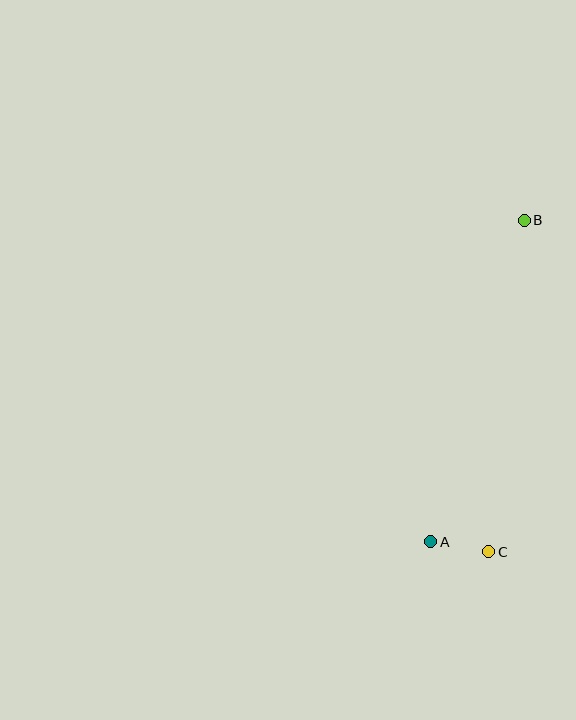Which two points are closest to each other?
Points A and C are closest to each other.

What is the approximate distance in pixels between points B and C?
The distance between B and C is approximately 333 pixels.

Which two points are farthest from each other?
Points A and B are farthest from each other.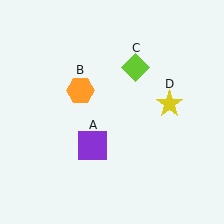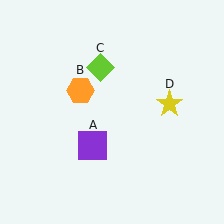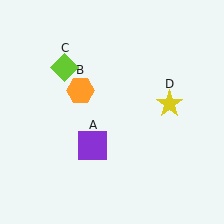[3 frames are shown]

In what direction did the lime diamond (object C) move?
The lime diamond (object C) moved left.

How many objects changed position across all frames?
1 object changed position: lime diamond (object C).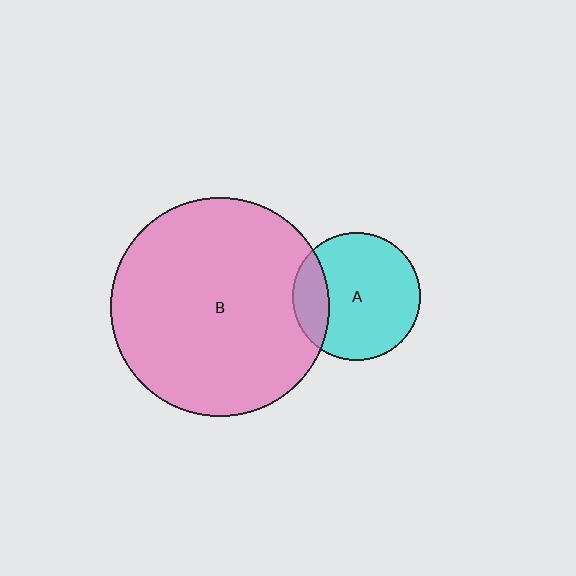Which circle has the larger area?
Circle B (pink).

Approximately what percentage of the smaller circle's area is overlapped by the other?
Approximately 20%.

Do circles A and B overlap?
Yes.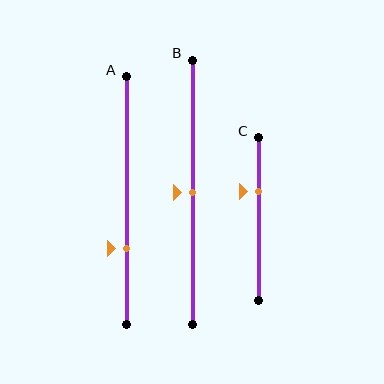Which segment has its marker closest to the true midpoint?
Segment B has its marker closest to the true midpoint.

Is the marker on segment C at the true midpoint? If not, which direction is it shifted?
No, the marker on segment C is shifted upward by about 17% of the segment length.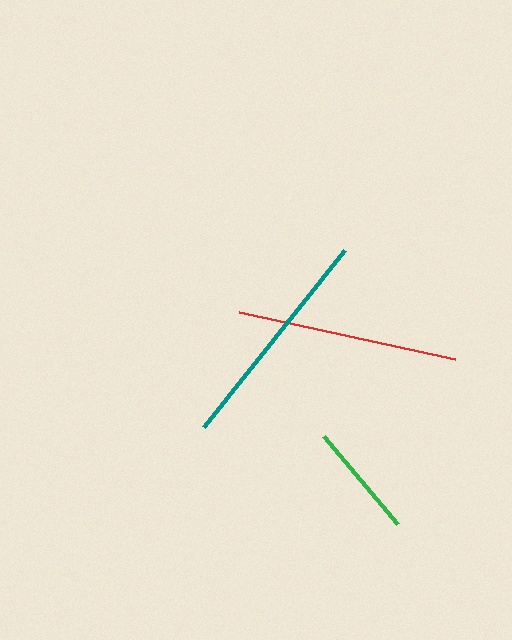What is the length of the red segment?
The red segment is approximately 221 pixels long.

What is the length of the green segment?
The green segment is approximately 115 pixels long.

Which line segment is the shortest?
The green line is the shortest at approximately 115 pixels.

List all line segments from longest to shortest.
From longest to shortest: teal, red, green.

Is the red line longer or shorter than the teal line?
The teal line is longer than the red line.